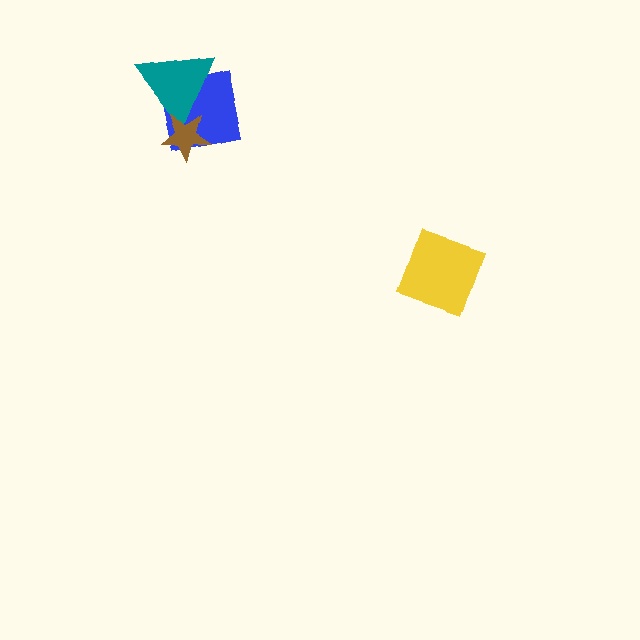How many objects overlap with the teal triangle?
2 objects overlap with the teal triangle.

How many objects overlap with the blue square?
2 objects overlap with the blue square.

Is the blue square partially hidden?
Yes, it is partially covered by another shape.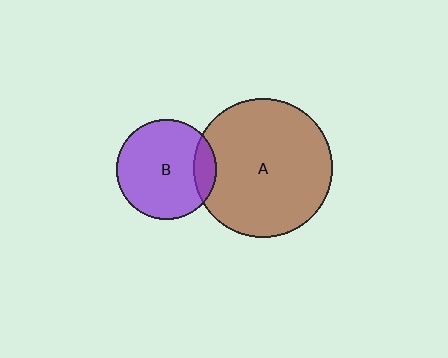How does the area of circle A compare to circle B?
Approximately 1.9 times.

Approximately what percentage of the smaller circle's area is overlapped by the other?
Approximately 15%.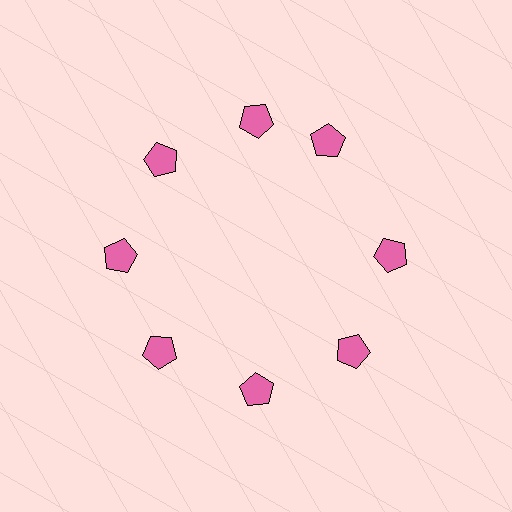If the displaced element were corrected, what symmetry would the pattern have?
It would have 8-fold rotational symmetry — the pattern would map onto itself every 45 degrees.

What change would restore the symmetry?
The symmetry would be restored by rotating it back into even spacing with its neighbors so that all 8 pentagons sit at equal angles and equal distance from the center.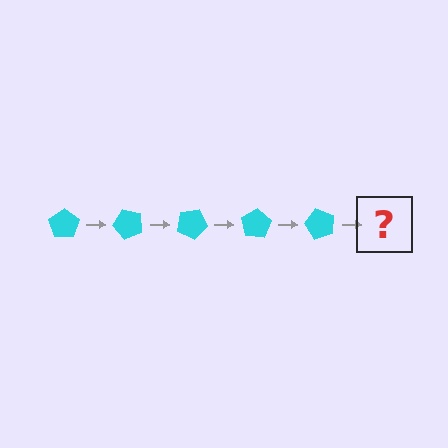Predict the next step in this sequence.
The next step is a cyan pentagon rotated 250 degrees.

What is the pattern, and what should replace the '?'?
The pattern is that the pentagon rotates 50 degrees each step. The '?' should be a cyan pentagon rotated 250 degrees.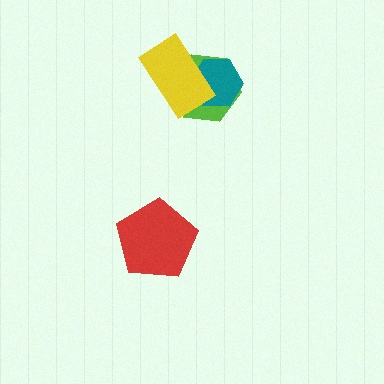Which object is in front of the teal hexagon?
The yellow rectangle is in front of the teal hexagon.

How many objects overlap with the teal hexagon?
2 objects overlap with the teal hexagon.